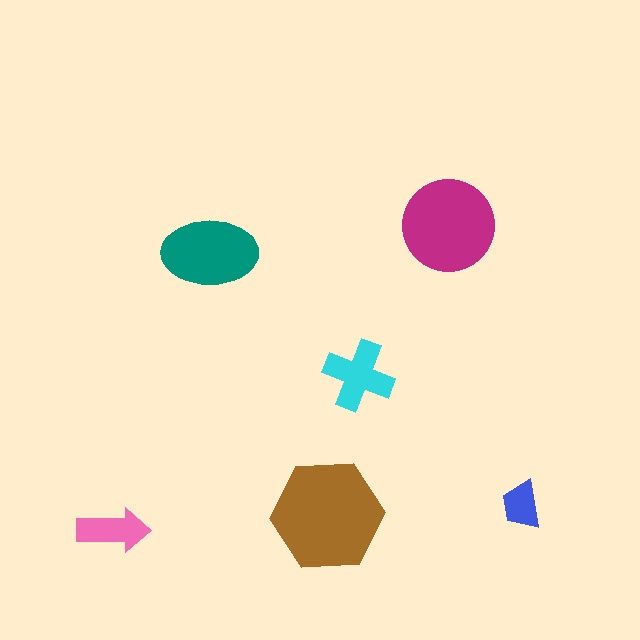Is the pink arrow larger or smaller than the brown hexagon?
Smaller.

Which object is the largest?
The brown hexagon.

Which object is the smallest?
The blue trapezoid.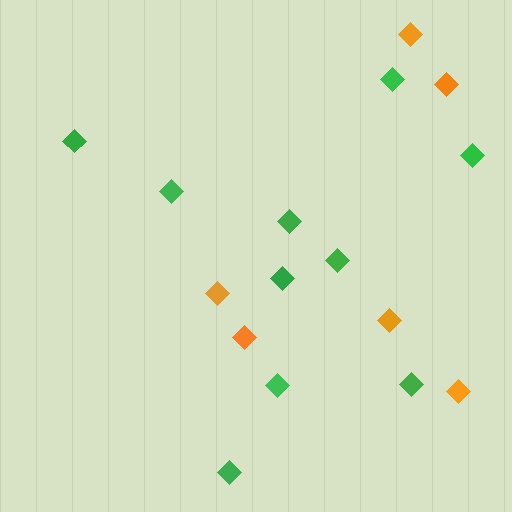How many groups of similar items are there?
There are 2 groups: one group of green diamonds (10) and one group of orange diamonds (6).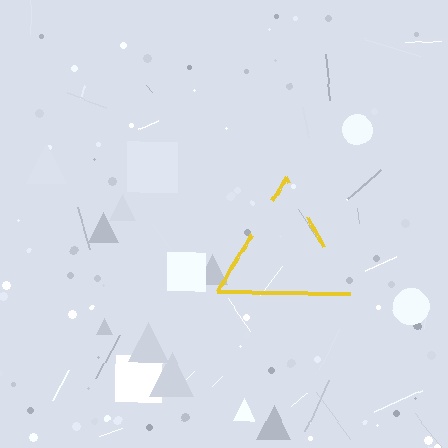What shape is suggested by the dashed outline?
The dashed outline suggests a triangle.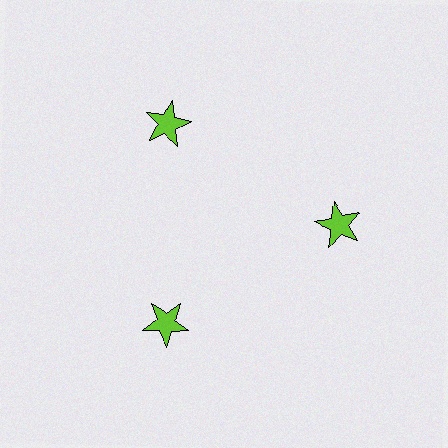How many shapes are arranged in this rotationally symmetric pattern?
There are 3 shapes, arranged in 3 groups of 1.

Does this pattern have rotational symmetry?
Yes, this pattern has 3-fold rotational symmetry. It looks the same after rotating 120 degrees around the center.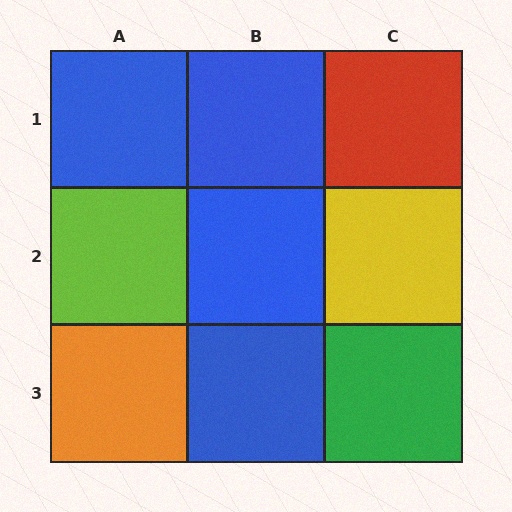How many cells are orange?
1 cell is orange.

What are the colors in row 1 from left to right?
Blue, blue, red.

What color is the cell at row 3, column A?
Orange.